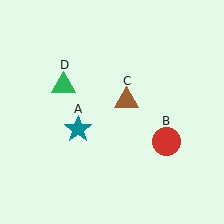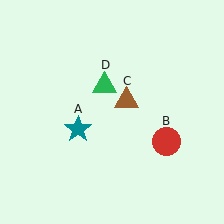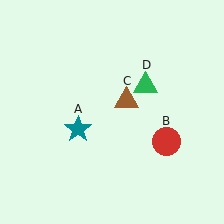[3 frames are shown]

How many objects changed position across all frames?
1 object changed position: green triangle (object D).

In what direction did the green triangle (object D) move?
The green triangle (object D) moved right.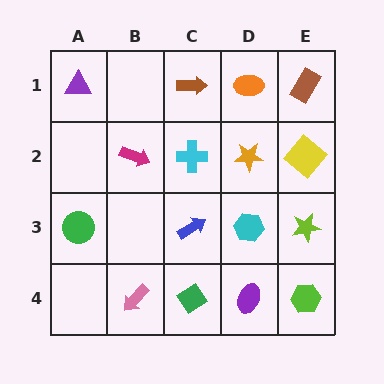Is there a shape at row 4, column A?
No, that cell is empty.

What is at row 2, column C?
A cyan cross.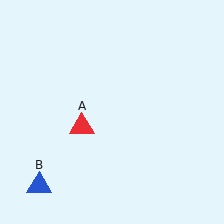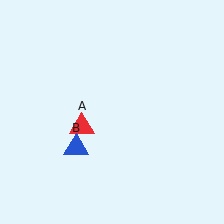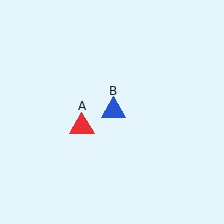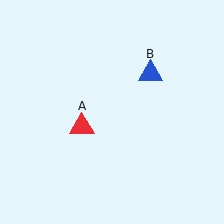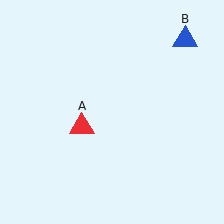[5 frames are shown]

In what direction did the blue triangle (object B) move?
The blue triangle (object B) moved up and to the right.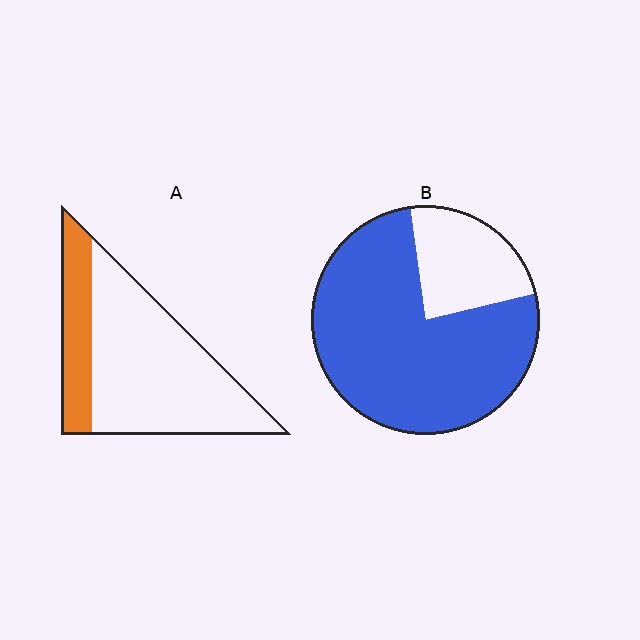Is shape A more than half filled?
No.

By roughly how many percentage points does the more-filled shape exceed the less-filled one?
By roughly 50 percentage points (B over A).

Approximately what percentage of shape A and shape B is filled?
A is approximately 25% and B is approximately 75%.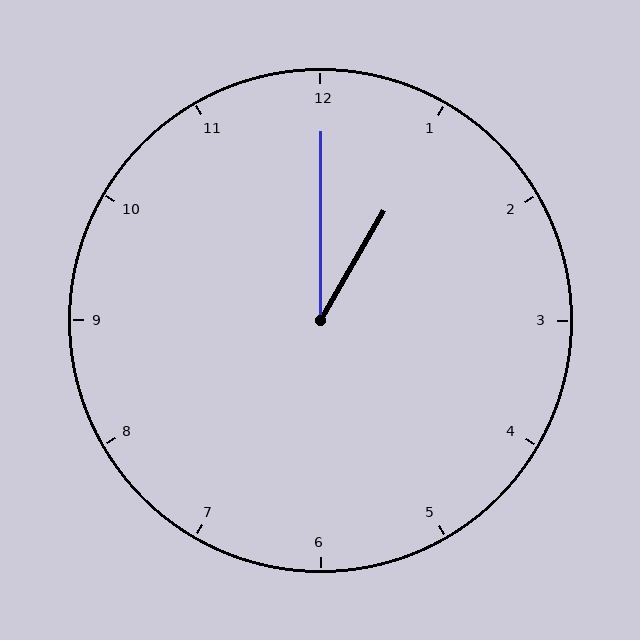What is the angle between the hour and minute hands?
Approximately 30 degrees.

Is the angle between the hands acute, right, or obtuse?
It is acute.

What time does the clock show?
1:00.